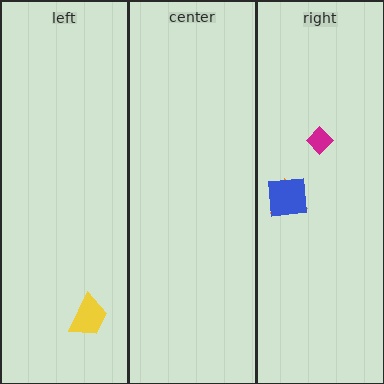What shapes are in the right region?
The orange triangle, the blue square, the magenta diamond.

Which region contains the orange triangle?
The right region.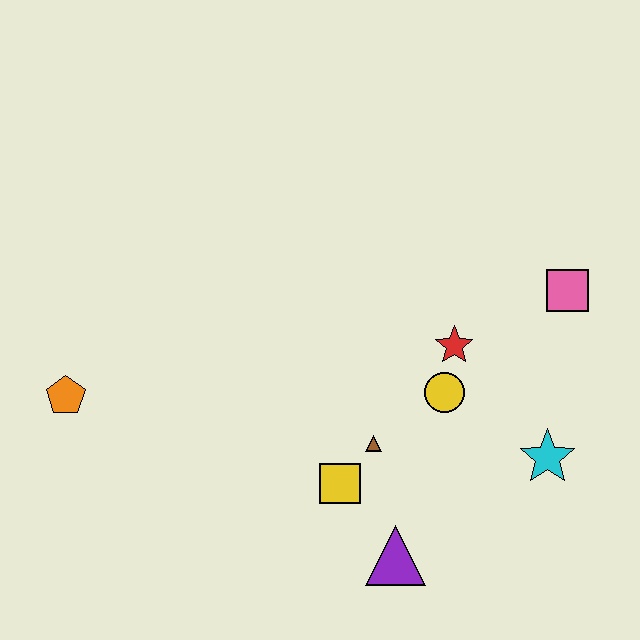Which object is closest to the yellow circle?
The red star is closest to the yellow circle.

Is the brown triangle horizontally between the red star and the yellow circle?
No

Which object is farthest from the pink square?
The orange pentagon is farthest from the pink square.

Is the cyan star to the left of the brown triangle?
No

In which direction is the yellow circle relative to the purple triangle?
The yellow circle is above the purple triangle.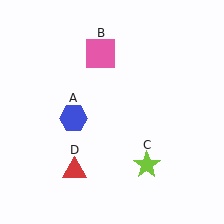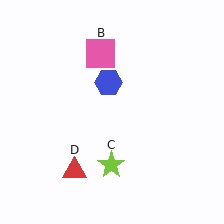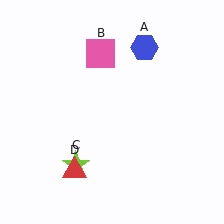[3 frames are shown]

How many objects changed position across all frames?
2 objects changed position: blue hexagon (object A), lime star (object C).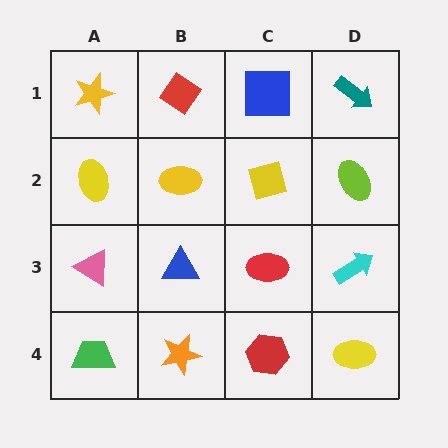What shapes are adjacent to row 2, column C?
A blue square (row 1, column C), a red ellipse (row 3, column C), a yellow ellipse (row 2, column B), a lime ellipse (row 2, column D).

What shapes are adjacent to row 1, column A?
A yellow ellipse (row 2, column A), a red diamond (row 1, column B).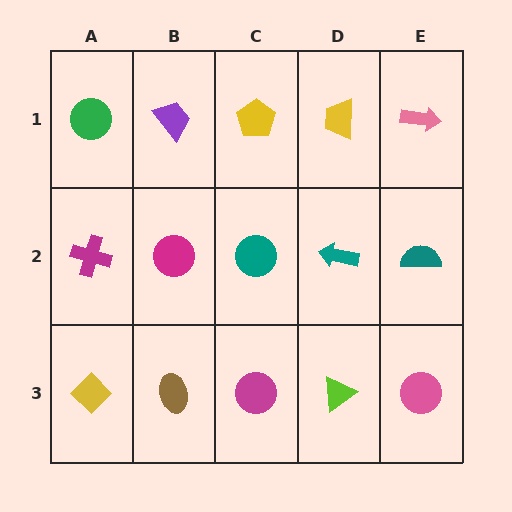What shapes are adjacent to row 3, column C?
A teal circle (row 2, column C), a brown ellipse (row 3, column B), a lime triangle (row 3, column D).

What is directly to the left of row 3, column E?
A lime triangle.